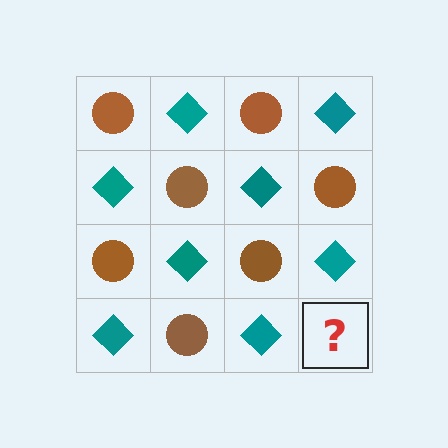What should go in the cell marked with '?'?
The missing cell should contain a brown circle.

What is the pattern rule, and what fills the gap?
The rule is that it alternates brown circle and teal diamond in a checkerboard pattern. The gap should be filled with a brown circle.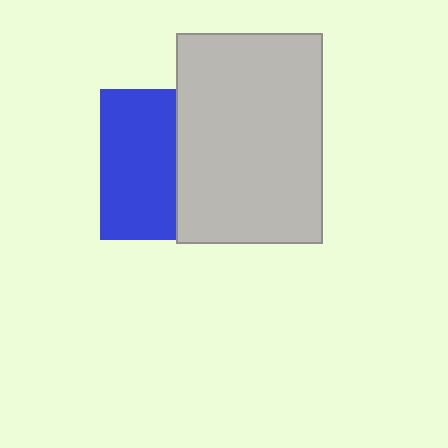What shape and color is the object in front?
The object in front is a light gray rectangle.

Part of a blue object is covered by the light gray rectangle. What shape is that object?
It is a square.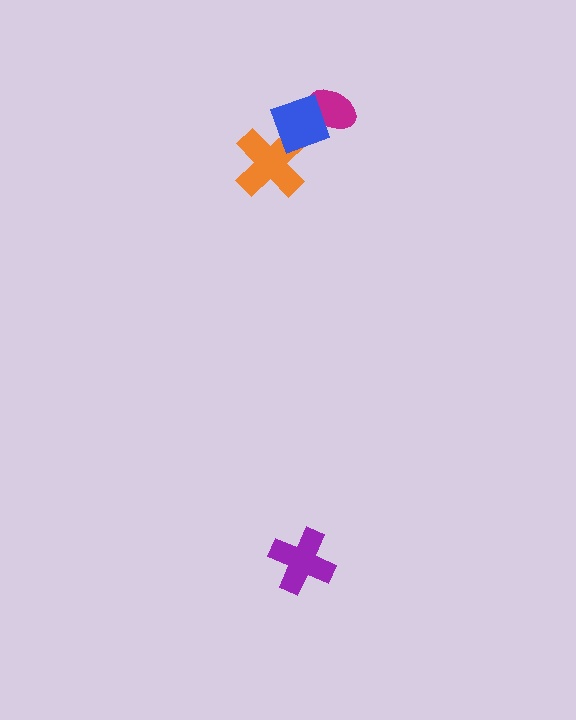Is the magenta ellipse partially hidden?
Yes, it is partially covered by another shape.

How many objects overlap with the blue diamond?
2 objects overlap with the blue diamond.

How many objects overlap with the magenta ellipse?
1 object overlaps with the magenta ellipse.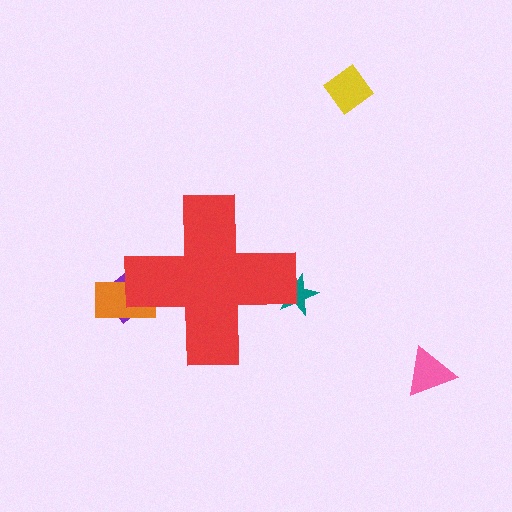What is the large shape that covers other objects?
A red cross.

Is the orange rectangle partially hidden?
Yes, the orange rectangle is partially hidden behind the red cross.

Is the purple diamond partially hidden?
Yes, the purple diamond is partially hidden behind the red cross.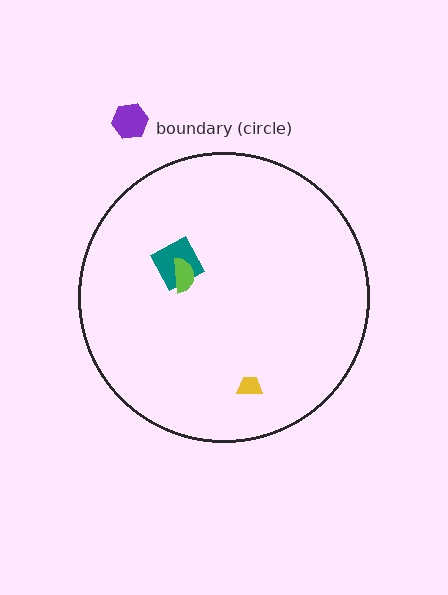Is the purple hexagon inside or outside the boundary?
Outside.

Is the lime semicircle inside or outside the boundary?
Inside.